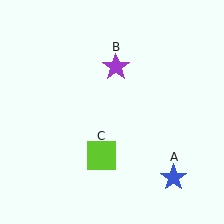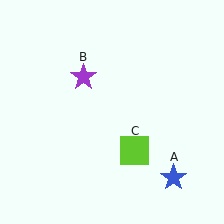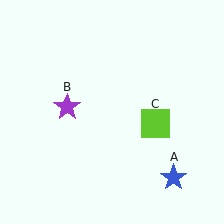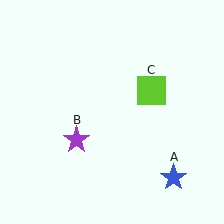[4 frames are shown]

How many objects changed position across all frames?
2 objects changed position: purple star (object B), lime square (object C).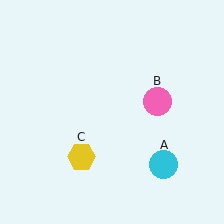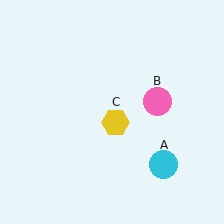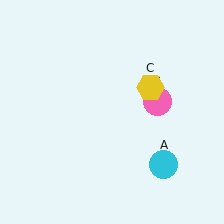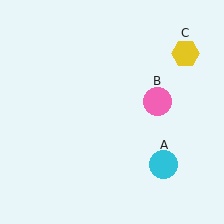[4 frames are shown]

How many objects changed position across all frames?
1 object changed position: yellow hexagon (object C).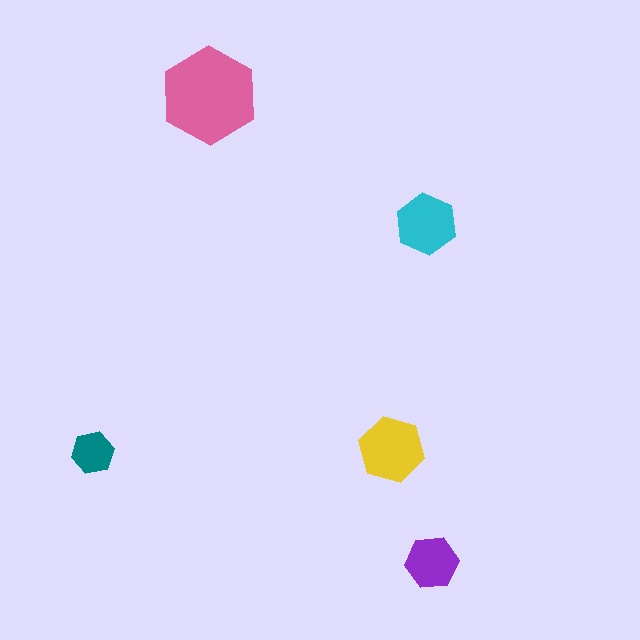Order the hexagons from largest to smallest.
the pink one, the yellow one, the cyan one, the purple one, the teal one.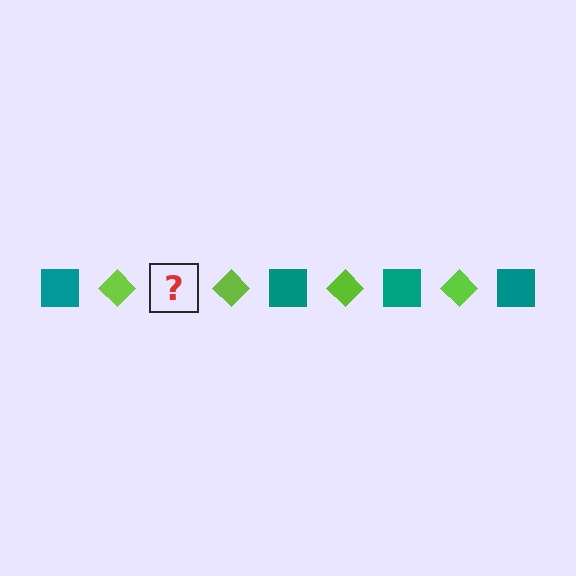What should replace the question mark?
The question mark should be replaced with a teal square.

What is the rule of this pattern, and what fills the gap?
The rule is that the pattern alternates between teal square and lime diamond. The gap should be filled with a teal square.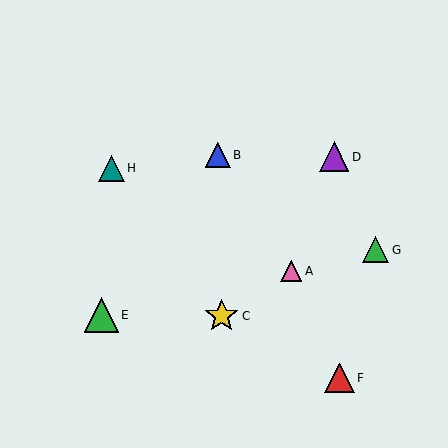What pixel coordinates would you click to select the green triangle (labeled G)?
Click at (375, 250) to select the green triangle G.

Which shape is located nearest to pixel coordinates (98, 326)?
The green triangle (labeled E) at (101, 315) is nearest to that location.